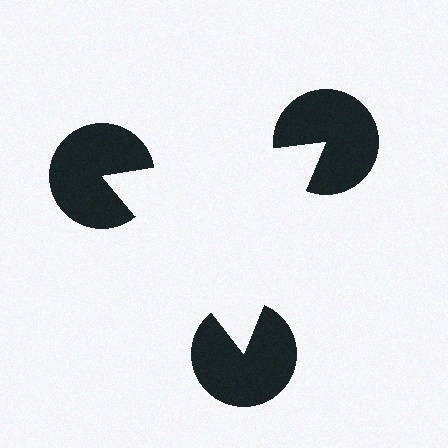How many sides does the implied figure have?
3 sides.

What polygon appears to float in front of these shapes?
An illusory triangle — its edges are inferred from the aligned wedge cuts in the pac-man discs, not physically drawn.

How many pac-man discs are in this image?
There are 3 — one at each vertex of the illusory triangle.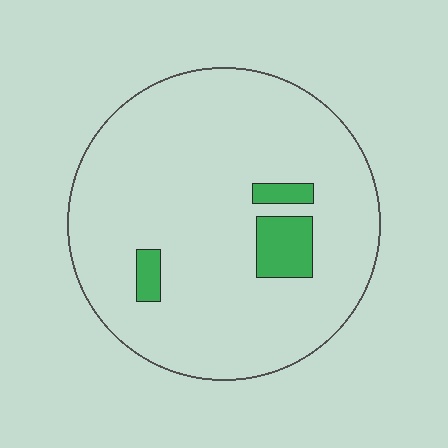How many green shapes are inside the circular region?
3.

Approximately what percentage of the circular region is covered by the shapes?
Approximately 10%.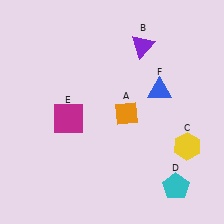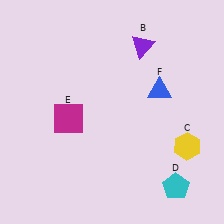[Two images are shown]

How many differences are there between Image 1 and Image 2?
There is 1 difference between the two images.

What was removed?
The orange diamond (A) was removed in Image 2.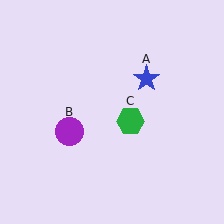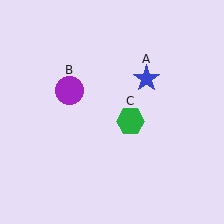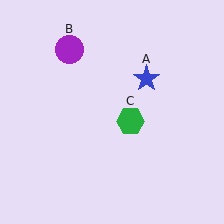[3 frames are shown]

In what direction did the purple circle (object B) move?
The purple circle (object B) moved up.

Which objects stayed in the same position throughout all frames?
Blue star (object A) and green hexagon (object C) remained stationary.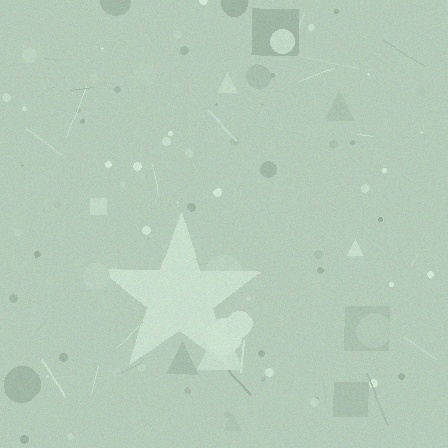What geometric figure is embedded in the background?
A star is embedded in the background.